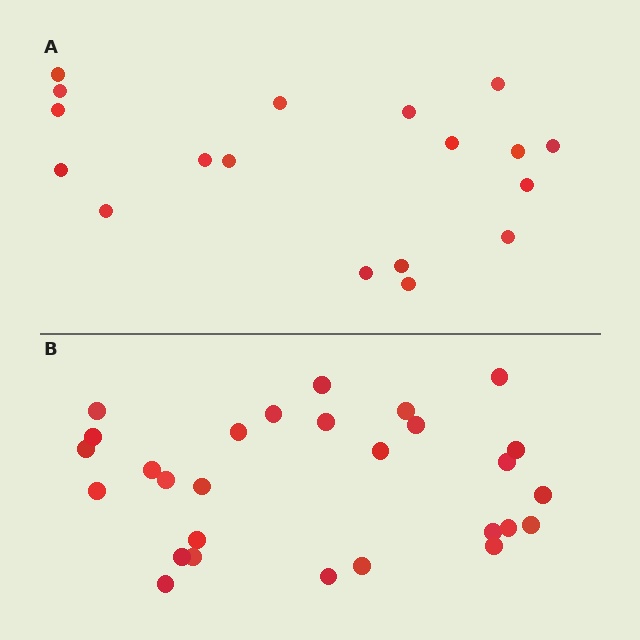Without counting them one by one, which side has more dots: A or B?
Region B (the bottom region) has more dots.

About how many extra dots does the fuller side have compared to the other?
Region B has roughly 10 or so more dots than region A.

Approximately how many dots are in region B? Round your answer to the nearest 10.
About 30 dots. (The exact count is 28, which rounds to 30.)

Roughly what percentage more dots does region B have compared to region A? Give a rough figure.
About 55% more.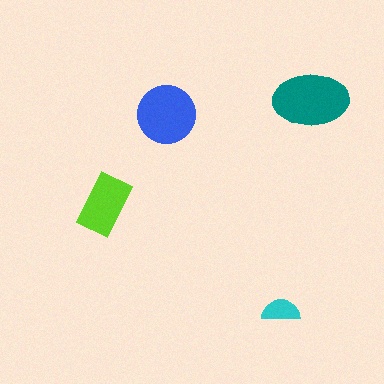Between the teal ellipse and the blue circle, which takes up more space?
The teal ellipse.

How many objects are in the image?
There are 4 objects in the image.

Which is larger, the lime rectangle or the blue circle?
The blue circle.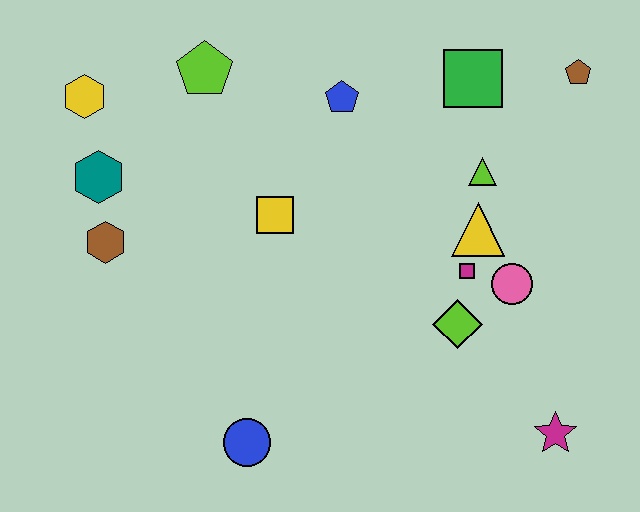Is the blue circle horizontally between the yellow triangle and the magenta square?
No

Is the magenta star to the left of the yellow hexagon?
No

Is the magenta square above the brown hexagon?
No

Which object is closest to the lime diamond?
The magenta square is closest to the lime diamond.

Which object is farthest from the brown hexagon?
The brown pentagon is farthest from the brown hexagon.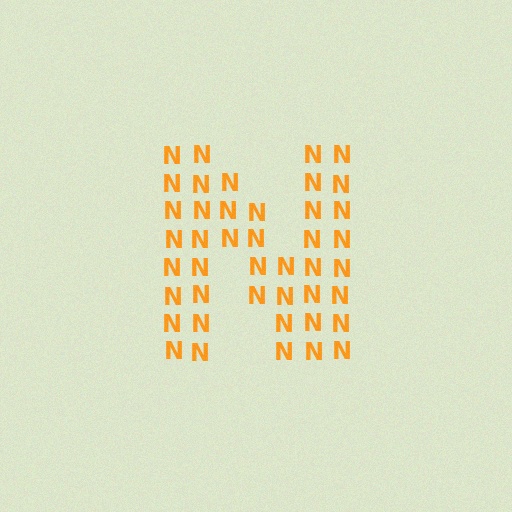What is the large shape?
The large shape is the letter N.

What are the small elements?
The small elements are letter N's.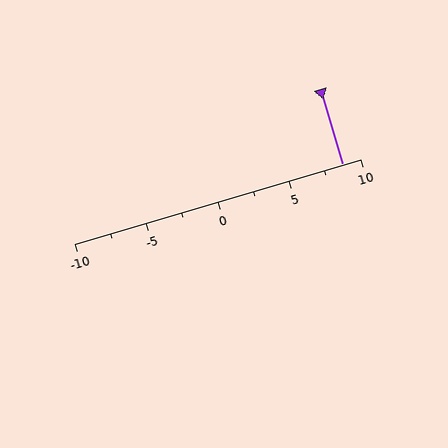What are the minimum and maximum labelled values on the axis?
The axis runs from -10 to 10.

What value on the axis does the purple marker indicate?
The marker indicates approximately 8.8.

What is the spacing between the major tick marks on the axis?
The major ticks are spaced 5 apart.